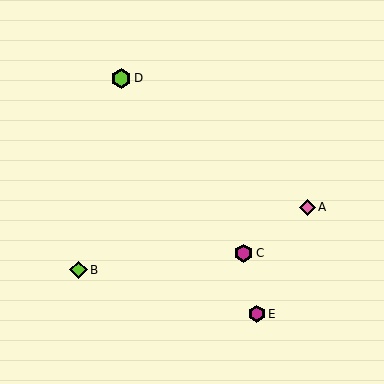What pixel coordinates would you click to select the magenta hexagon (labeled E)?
Click at (257, 314) to select the magenta hexagon E.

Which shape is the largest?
The lime hexagon (labeled D) is the largest.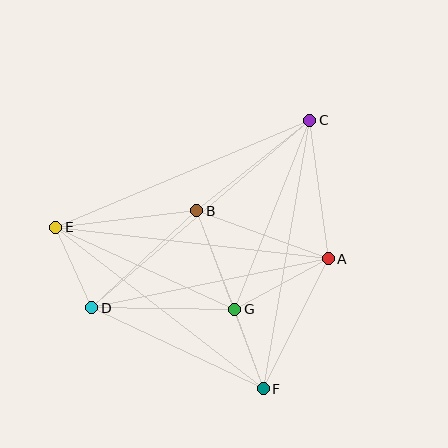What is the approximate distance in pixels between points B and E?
The distance between B and E is approximately 142 pixels.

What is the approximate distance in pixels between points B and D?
The distance between B and D is approximately 143 pixels.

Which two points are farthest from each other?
Points C and D are farthest from each other.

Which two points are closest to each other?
Points F and G are closest to each other.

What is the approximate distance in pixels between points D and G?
The distance between D and G is approximately 143 pixels.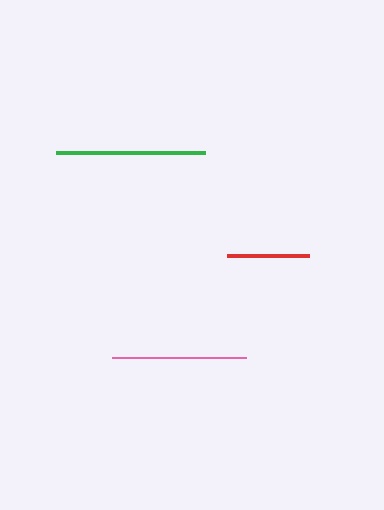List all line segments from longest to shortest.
From longest to shortest: green, pink, red.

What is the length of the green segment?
The green segment is approximately 150 pixels long.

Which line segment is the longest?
The green line is the longest at approximately 150 pixels.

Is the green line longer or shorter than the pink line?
The green line is longer than the pink line.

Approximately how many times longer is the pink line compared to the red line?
The pink line is approximately 1.6 times the length of the red line.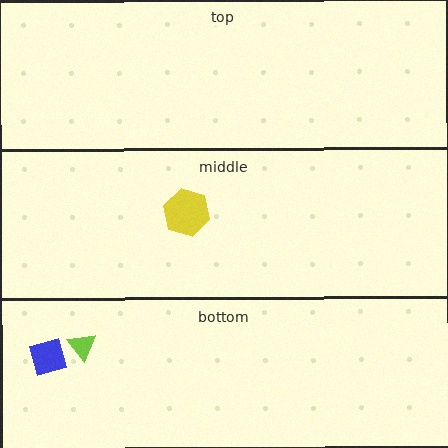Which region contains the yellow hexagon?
The middle region.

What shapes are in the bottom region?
The blue square, the lime triangle.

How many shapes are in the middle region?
1.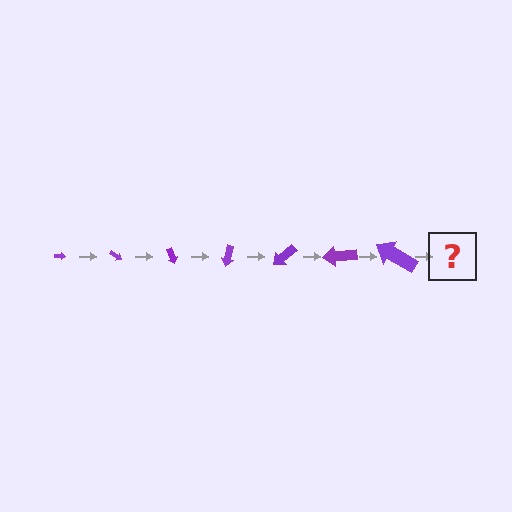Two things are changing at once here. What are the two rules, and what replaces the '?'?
The two rules are that the arrow grows larger each step and it rotates 35 degrees each step. The '?' should be an arrow, larger than the previous one and rotated 245 degrees from the start.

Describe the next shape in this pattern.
It should be an arrow, larger than the previous one and rotated 245 degrees from the start.